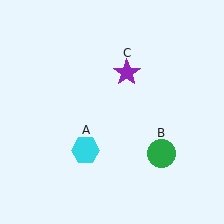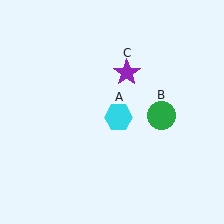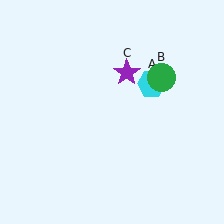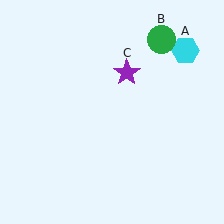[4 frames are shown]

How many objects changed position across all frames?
2 objects changed position: cyan hexagon (object A), green circle (object B).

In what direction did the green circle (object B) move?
The green circle (object B) moved up.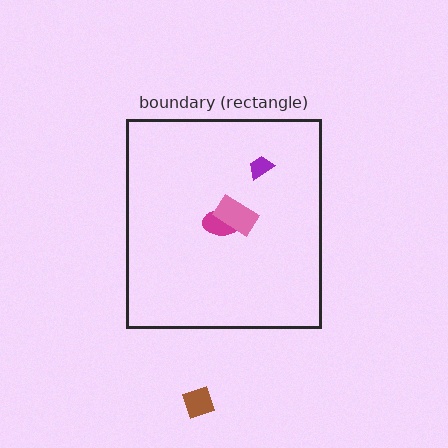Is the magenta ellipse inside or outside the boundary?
Inside.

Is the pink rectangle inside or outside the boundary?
Inside.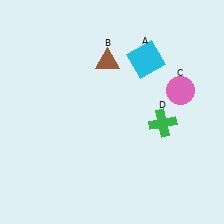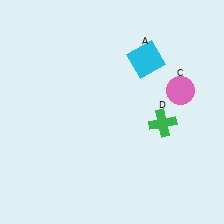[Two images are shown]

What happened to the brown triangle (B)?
The brown triangle (B) was removed in Image 2. It was in the top-left area of Image 1.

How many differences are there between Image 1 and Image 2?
There is 1 difference between the two images.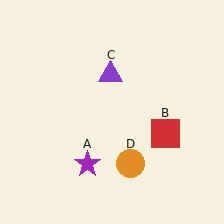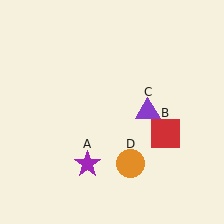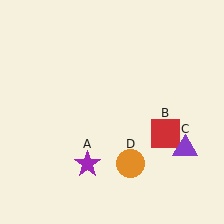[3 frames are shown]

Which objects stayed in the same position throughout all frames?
Purple star (object A) and red square (object B) and orange circle (object D) remained stationary.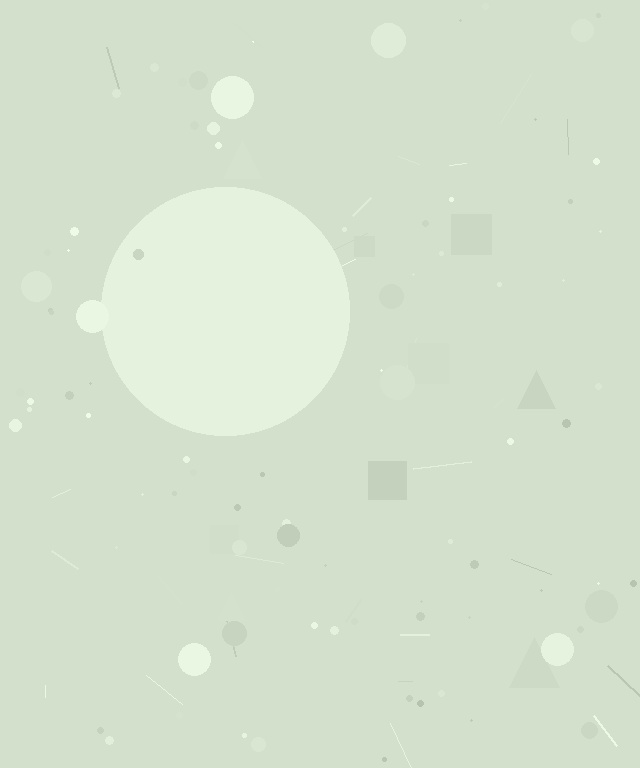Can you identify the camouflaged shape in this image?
The camouflaged shape is a circle.